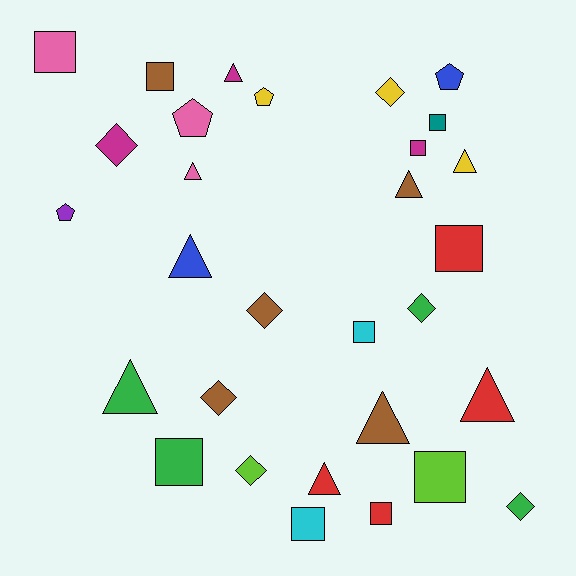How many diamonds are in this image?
There are 7 diamonds.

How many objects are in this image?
There are 30 objects.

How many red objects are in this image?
There are 4 red objects.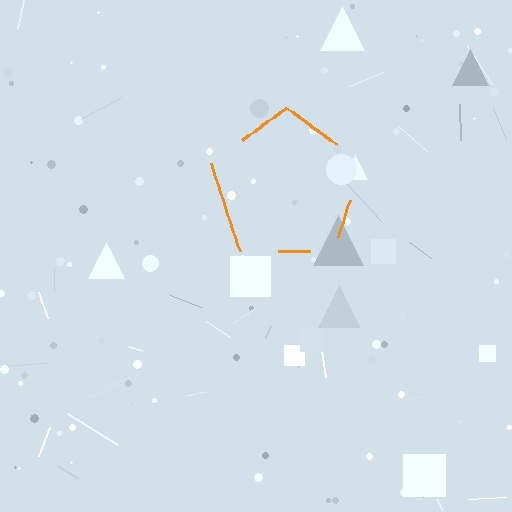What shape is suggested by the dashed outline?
The dashed outline suggests a pentagon.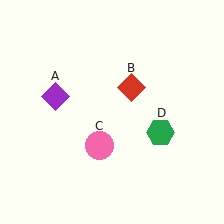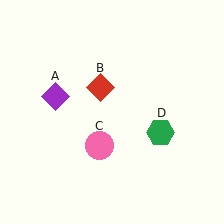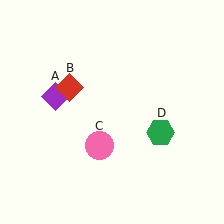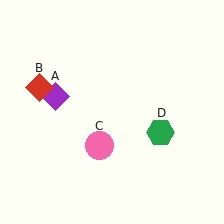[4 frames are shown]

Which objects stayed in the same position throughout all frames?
Purple diamond (object A) and pink circle (object C) and green hexagon (object D) remained stationary.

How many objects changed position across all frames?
1 object changed position: red diamond (object B).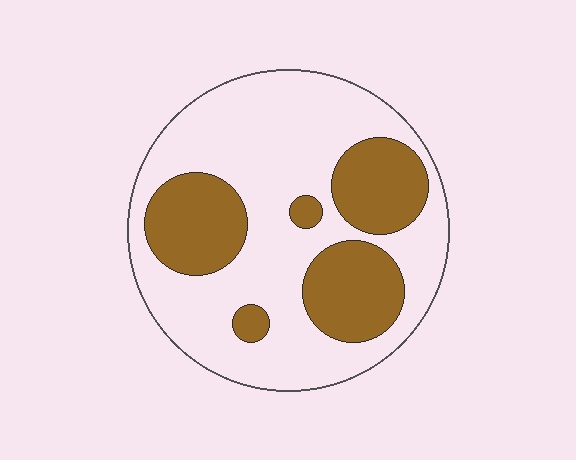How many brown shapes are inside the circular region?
5.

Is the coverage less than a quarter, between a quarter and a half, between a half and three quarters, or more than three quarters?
Between a quarter and a half.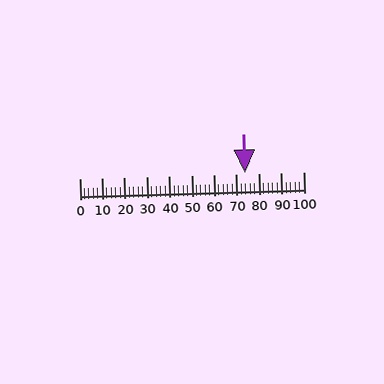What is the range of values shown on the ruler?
The ruler shows values from 0 to 100.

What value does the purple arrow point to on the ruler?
The purple arrow points to approximately 74.